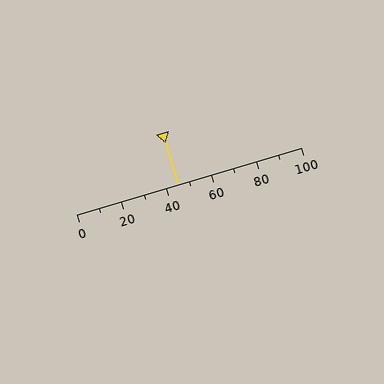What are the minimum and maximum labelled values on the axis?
The axis runs from 0 to 100.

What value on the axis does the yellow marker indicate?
The marker indicates approximately 45.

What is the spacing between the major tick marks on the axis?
The major ticks are spaced 20 apart.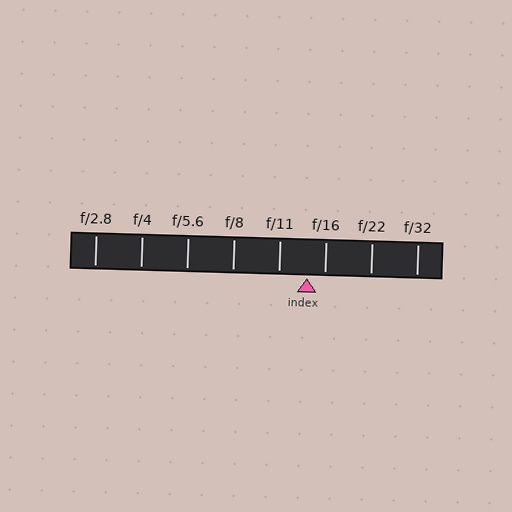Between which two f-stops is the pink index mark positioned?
The index mark is between f/11 and f/16.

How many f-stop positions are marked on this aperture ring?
There are 8 f-stop positions marked.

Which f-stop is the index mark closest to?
The index mark is closest to f/16.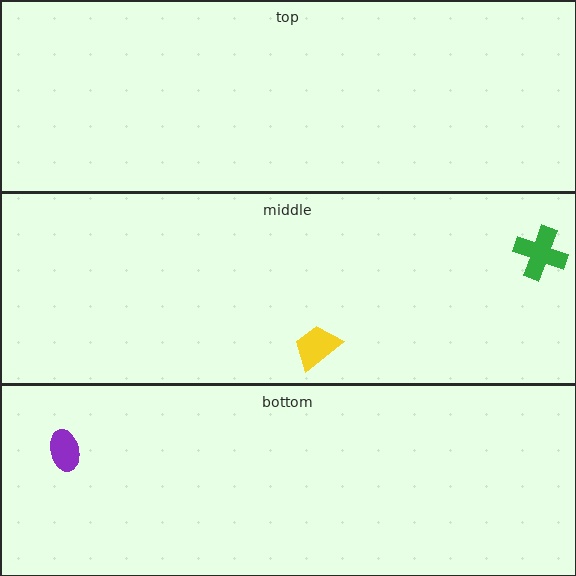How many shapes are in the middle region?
2.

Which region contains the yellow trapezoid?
The middle region.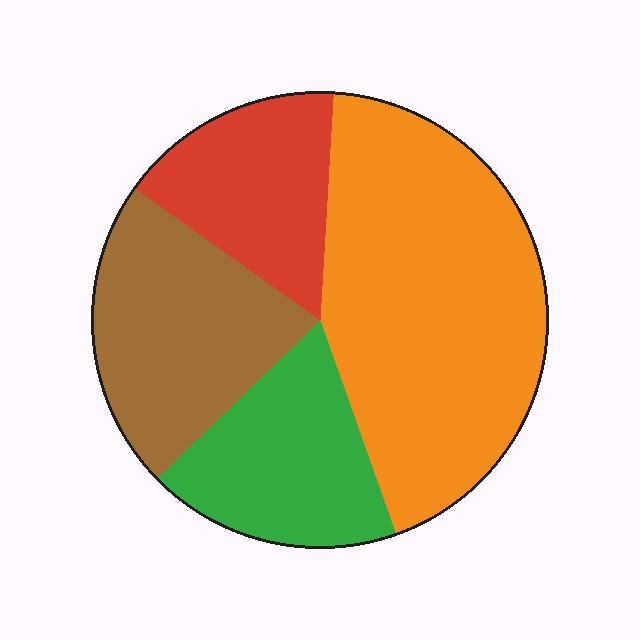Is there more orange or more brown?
Orange.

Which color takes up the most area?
Orange, at roughly 45%.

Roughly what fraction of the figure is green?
Green takes up about one sixth (1/6) of the figure.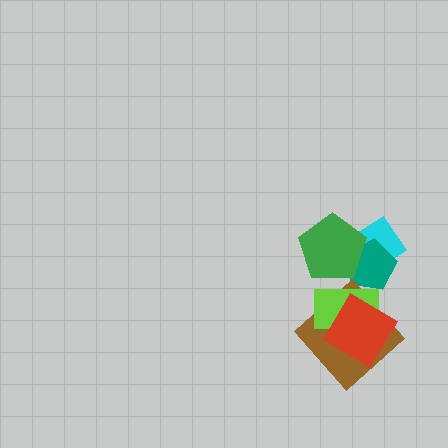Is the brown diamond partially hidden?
Yes, it is partially covered by another shape.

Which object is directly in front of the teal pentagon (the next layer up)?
The green pentagon is directly in front of the teal pentagon.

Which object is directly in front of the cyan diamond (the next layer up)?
The teal pentagon is directly in front of the cyan diamond.